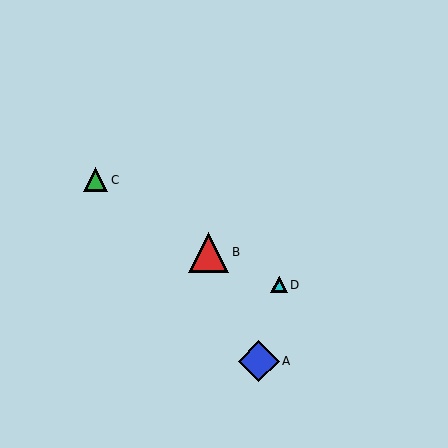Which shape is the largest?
The blue diamond (labeled A) is the largest.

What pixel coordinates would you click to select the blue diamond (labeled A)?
Click at (259, 361) to select the blue diamond A.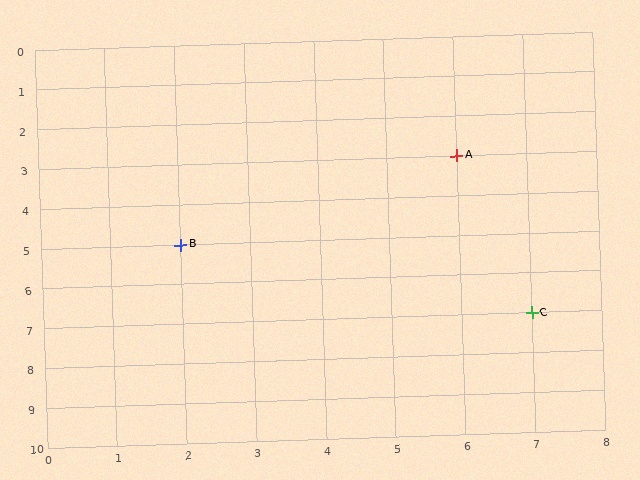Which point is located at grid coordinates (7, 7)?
Point C is at (7, 7).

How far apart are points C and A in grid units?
Points C and A are 1 column and 4 rows apart (about 4.1 grid units diagonally).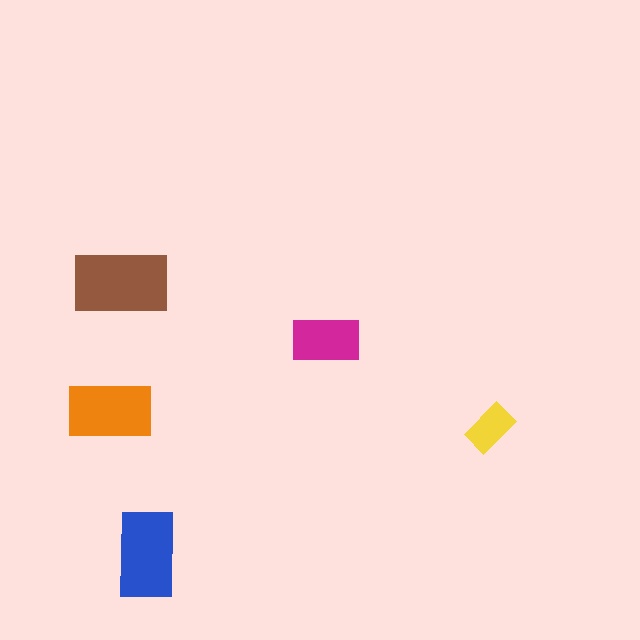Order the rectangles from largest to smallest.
the brown one, the blue one, the orange one, the magenta one, the yellow one.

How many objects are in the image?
There are 5 objects in the image.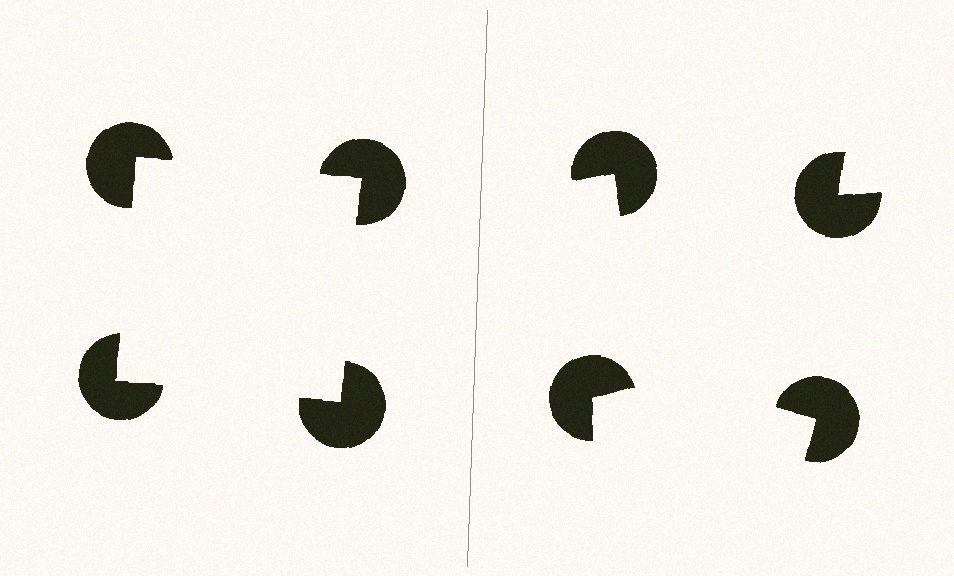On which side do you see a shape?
An illusory square appears on the left side. On the right side the wedge cuts are rotated, so no coherent shape forms.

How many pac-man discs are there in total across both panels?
8 — 4 on each side.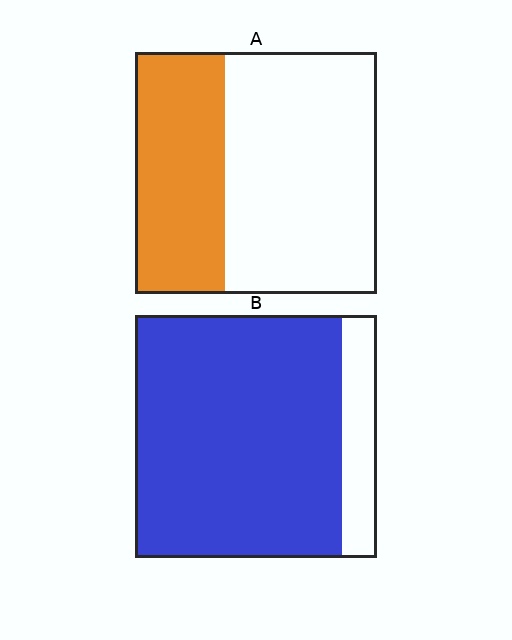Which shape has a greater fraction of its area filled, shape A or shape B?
Shape B.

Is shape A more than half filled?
No.